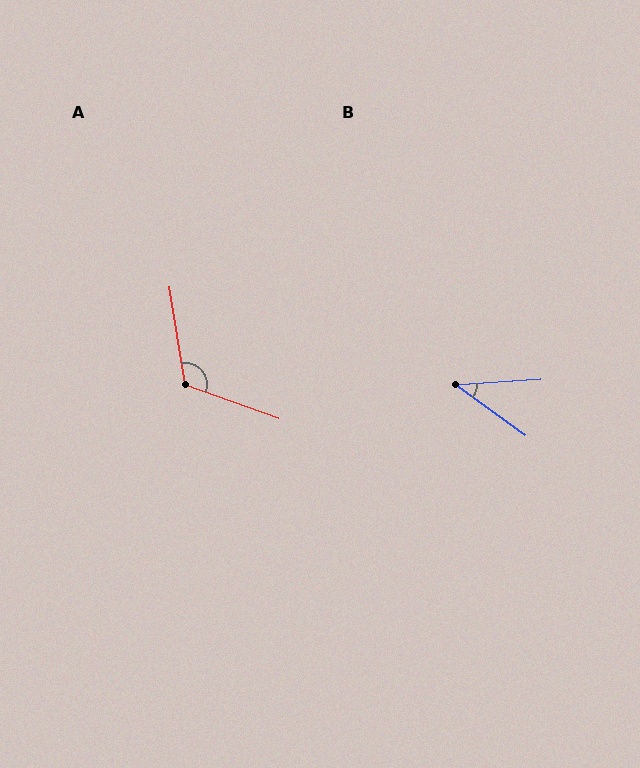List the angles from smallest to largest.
B (40°), A (119°).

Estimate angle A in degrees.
Approximately 119 degrees.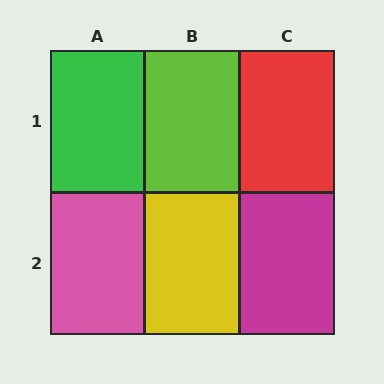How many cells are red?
1 cell is red.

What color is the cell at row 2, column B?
Yellow.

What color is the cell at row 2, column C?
Magenta.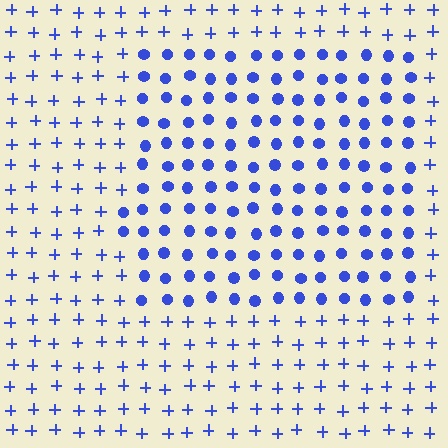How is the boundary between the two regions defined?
The boundary is defined by a change in element shape: circles inside vs. plus signs outside. All elements share the same color and spacing.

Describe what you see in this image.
The image is filled with small blue elements arranged in a uniform grid. A rectangle-shaped region contains circles, while the surrounding area contains plus signs. The boundary is defined purely by the change in element shape.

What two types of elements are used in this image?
The image uses circles inside the rectangle region and plus signs outside it.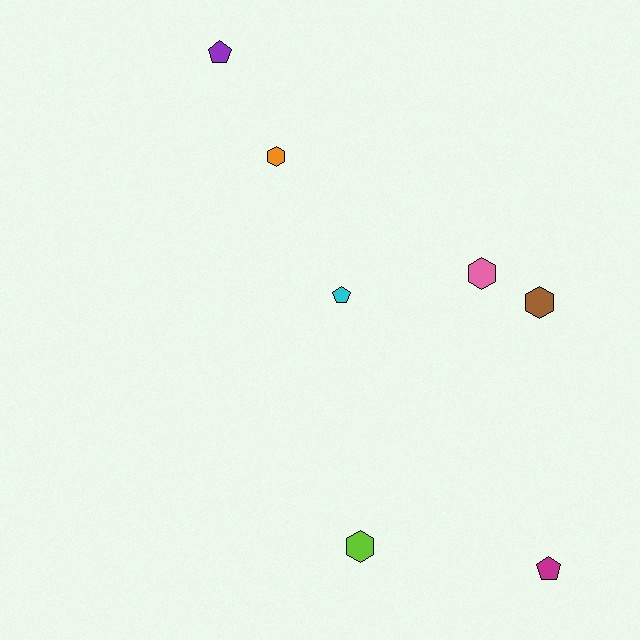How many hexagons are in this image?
There are 4 hexagons.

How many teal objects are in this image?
There are no teal objects.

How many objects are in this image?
There are 7 objects.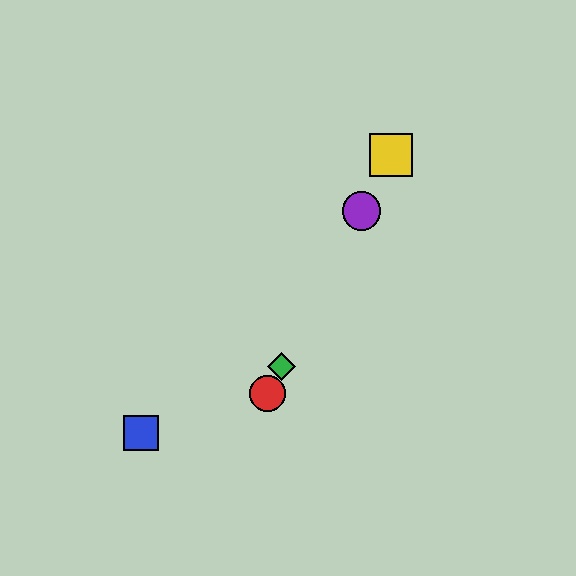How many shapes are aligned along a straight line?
4 shapes (the red circle, the green diamond, the yellow square, the purple circle) are aligned along a straight line.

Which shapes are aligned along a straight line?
The red circle, the green diamond, the yellow square, the purple circle are aligned along a straight line.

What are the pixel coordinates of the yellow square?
The yellow square is at (391, 155).